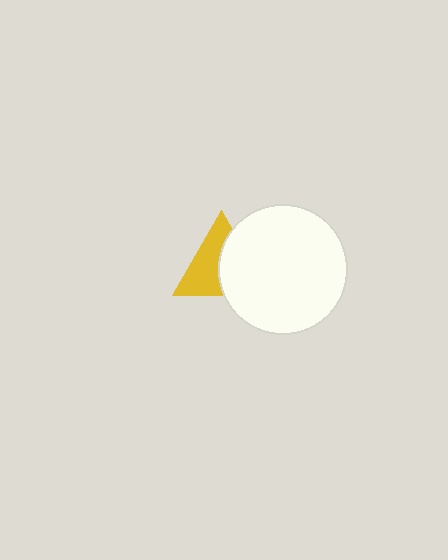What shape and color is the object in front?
The object in front is a white circle.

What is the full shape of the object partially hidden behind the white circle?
The partially hidden object is a yellow triangle.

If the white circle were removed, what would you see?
You would see the complete yellow triangle.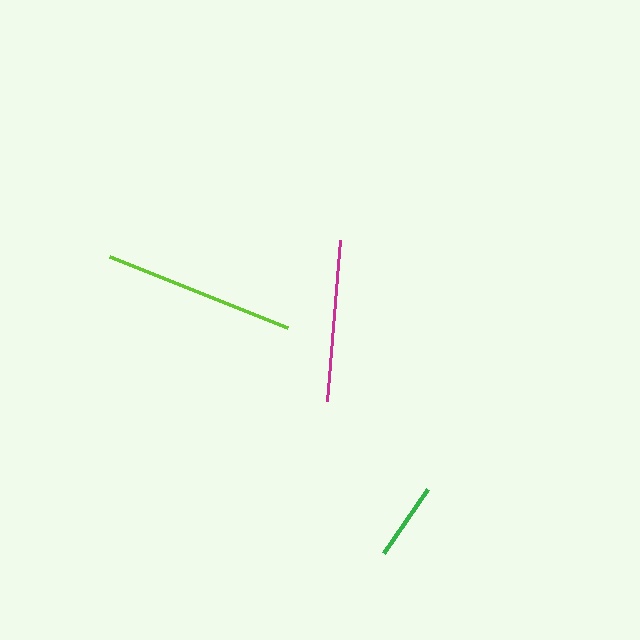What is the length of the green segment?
The green segment is approximately 77 pixels long.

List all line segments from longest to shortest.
From longest to shortest: lime, magenta, green.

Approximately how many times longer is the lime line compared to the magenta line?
The lime line is approximately 1.2 times the length of the magenta line.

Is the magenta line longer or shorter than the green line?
The magenta line is longer than the green line.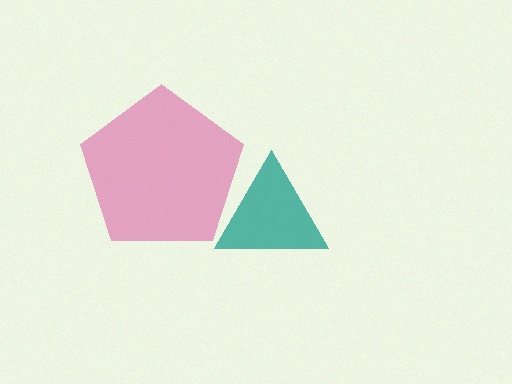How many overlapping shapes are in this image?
There are 2 overlapping shapes in the image.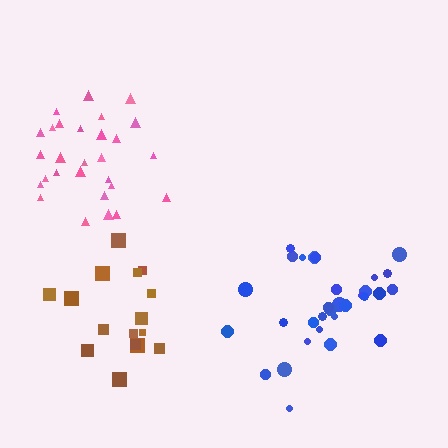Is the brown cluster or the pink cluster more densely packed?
Pink.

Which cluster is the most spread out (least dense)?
Blue.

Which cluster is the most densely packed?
Pink.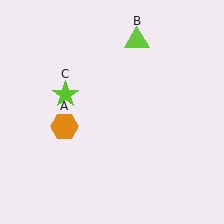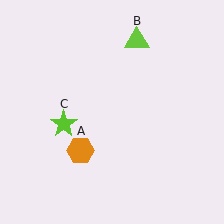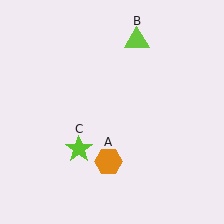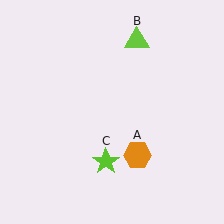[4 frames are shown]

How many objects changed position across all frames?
2 objects changed position: orange hexagon (object A), lime star (object C).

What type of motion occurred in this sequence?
The orange hexagon (object A), lime star (object C) rotated counterclockwise around the center of the scene.